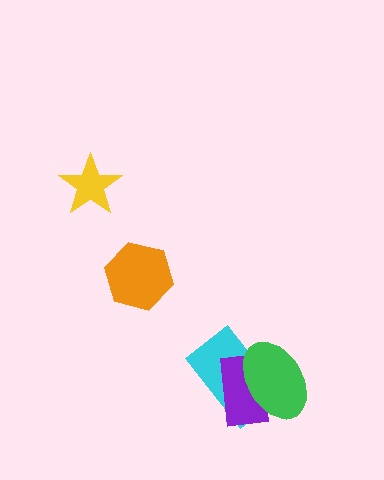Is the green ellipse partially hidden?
No, no other shape covers it.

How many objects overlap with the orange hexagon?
0 objects overlap with the orange hexagon.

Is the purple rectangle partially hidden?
Yes, it is partially covered by another shape.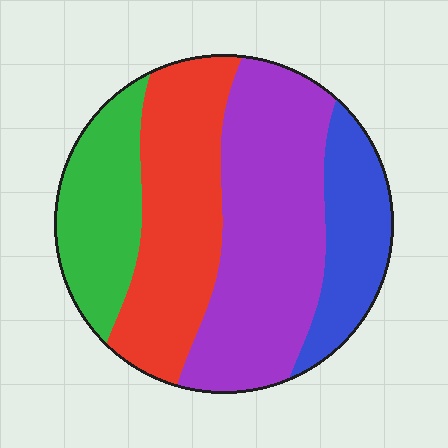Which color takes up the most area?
Purple, at roughly 40%.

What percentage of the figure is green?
Green takes up about one sixth (1/6) of the figure.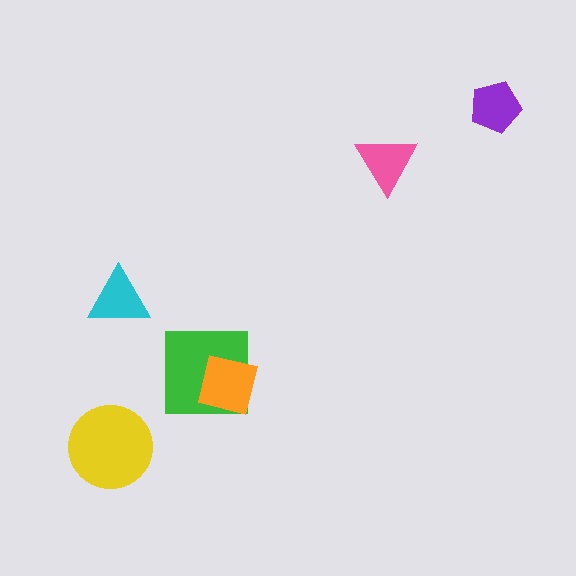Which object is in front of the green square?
The orange square is in front of the green square.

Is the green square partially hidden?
Yes, it is partially covered by another shape.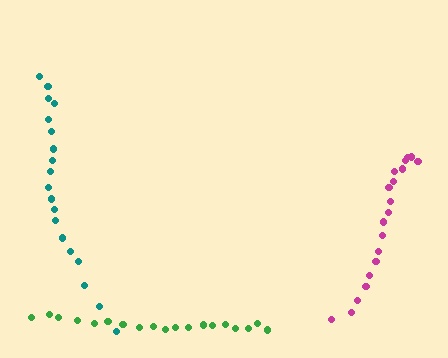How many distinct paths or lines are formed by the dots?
There are 3 distinct paths.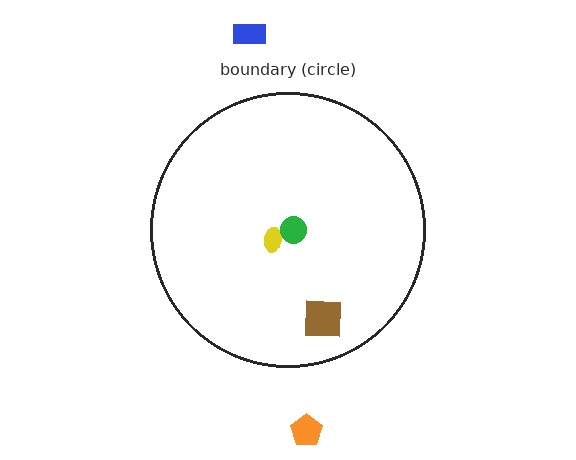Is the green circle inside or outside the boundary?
Inside.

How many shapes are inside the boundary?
3 inside, 2 outside.